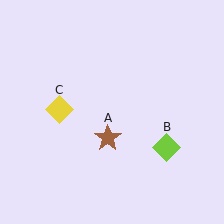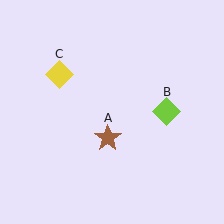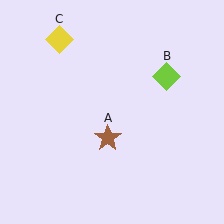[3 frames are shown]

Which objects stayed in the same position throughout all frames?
Brown star (object A) remained stationary.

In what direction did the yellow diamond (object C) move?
The yellow diamond (object C) moved up.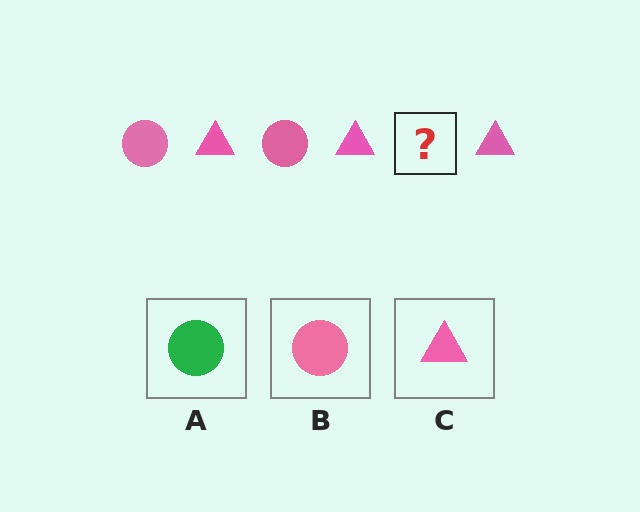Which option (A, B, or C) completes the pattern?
B.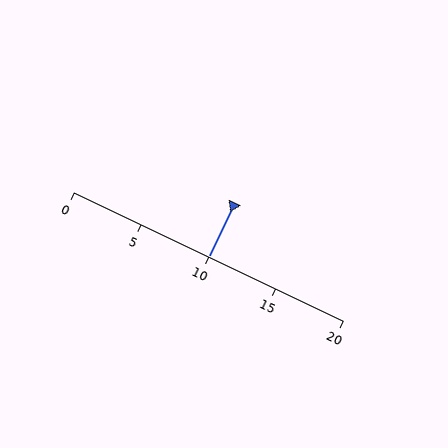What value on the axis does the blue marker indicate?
The marker indicates approximately 10.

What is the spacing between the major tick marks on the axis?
The major ticks are spaced 5 apart.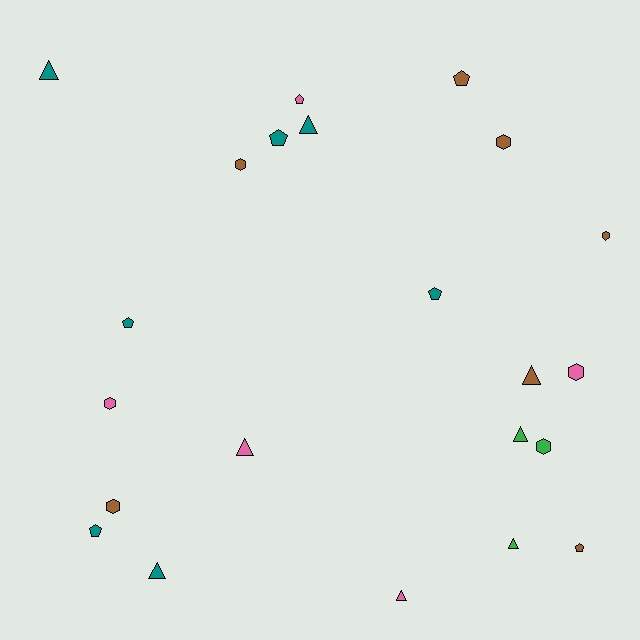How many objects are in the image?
There are 22 objects.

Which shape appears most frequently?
Triangle, with 8 objects.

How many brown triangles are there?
There is 1 brown triangle.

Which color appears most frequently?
Teal, with 7 objects.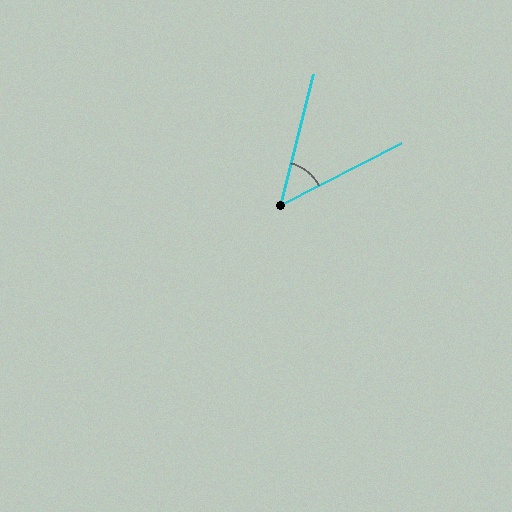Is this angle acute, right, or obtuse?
It is acute.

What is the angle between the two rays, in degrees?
Approximately 49 degrees.